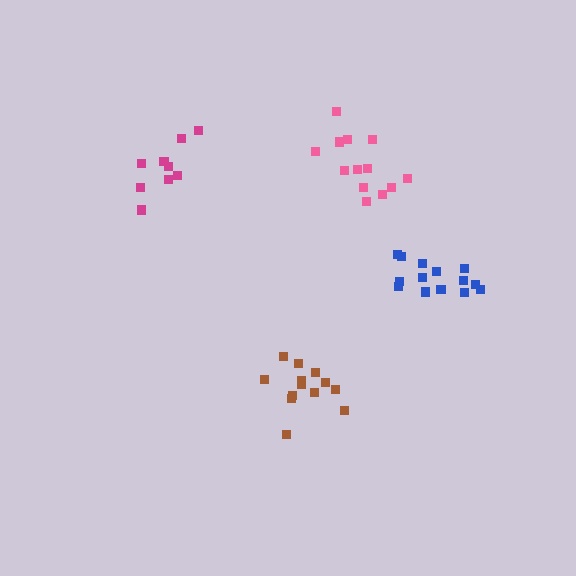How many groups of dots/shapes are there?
There are 4 groups.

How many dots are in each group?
Group 1: 9 dots, Group 2: 14 dots, Group 3: 13 dots, Group 4: 13 dots (49 total).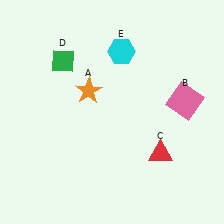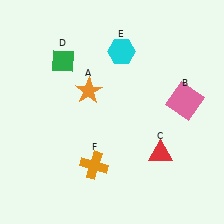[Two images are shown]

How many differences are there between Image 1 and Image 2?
There is 1 difference between the two images.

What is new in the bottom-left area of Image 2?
An orange cross (F) was added in the bottom-left area of Image 2.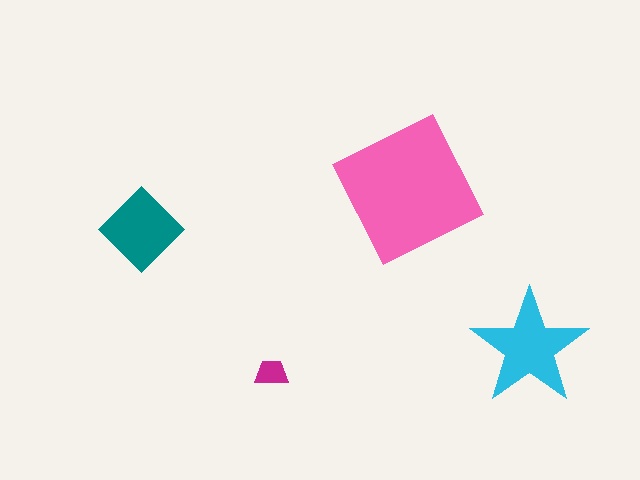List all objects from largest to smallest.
The pink square, the cyan star, the teal diamond, the magenta trapezoid.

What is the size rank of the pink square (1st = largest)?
1st.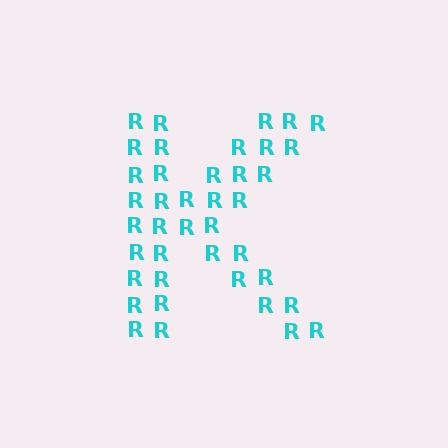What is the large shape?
The large shape is the letter K.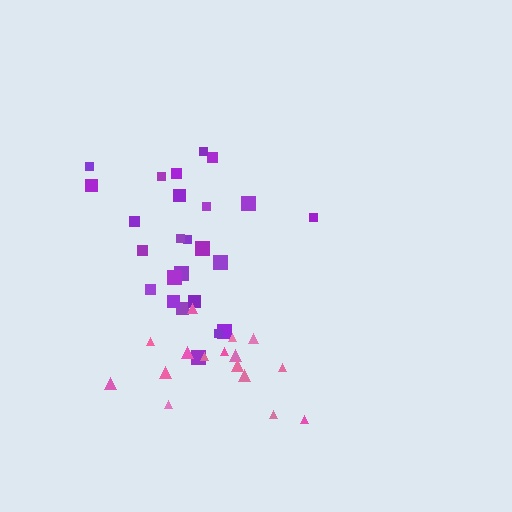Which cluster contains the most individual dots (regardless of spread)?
Purple (25).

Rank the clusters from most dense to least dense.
purple, pink.